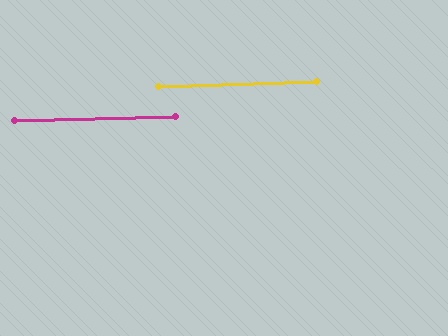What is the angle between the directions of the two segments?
Approximately 0 degrees.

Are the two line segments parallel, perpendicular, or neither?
Parallel — their directions differ by only 0.4°.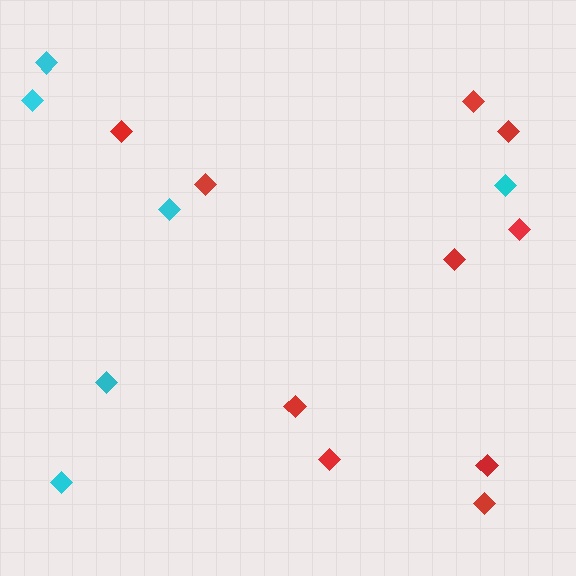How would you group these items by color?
There are 2 groups: one group of red diamonds (10) and one group of cyan diamonds (6).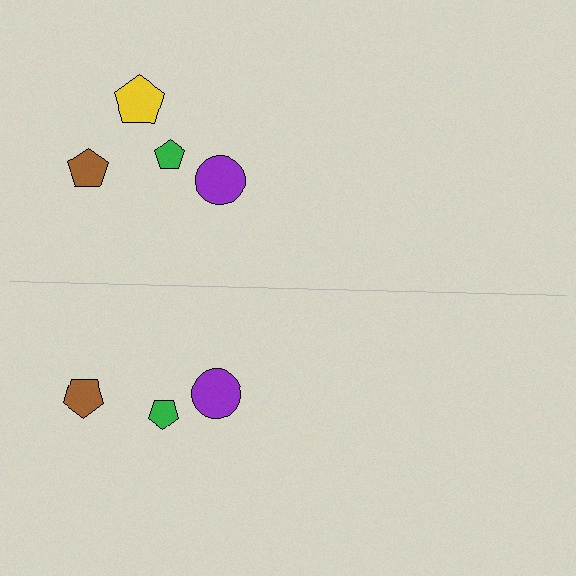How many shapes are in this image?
There are 7 shapes in this image.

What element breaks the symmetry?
A yellow pentagon is missing from the bottom side.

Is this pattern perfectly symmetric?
No, the pattern is not perfectly symmetric. A yellow pentagon is missing from the bottom side.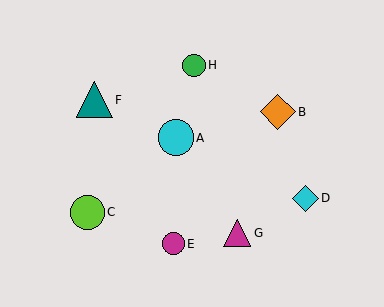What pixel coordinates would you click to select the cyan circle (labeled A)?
Click at (176, 138) to select the cyan circle A.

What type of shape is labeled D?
Shape D is a cyan diamond.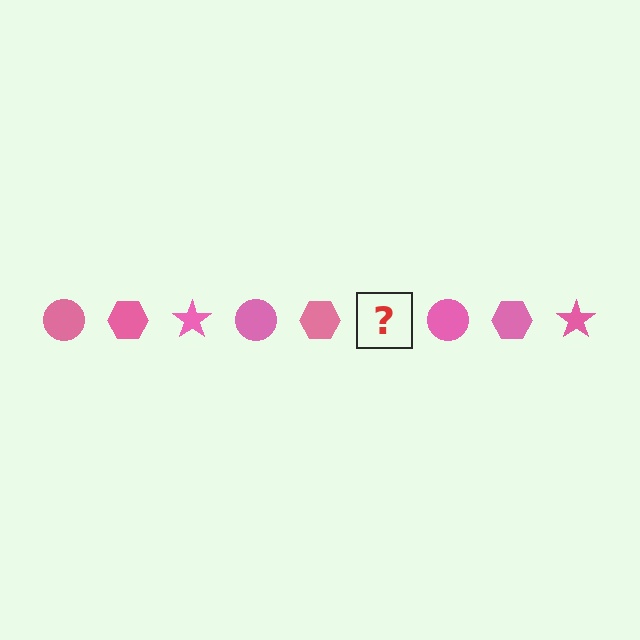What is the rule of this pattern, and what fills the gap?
The rule is that the pattern cycles through circle, hexagon, star shapes in pink. The gap should be filled with a pink star.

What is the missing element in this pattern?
The missing element is a pink star.